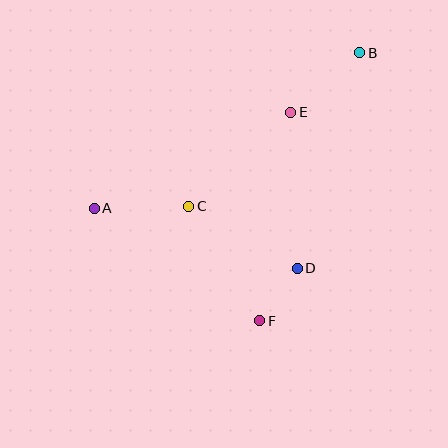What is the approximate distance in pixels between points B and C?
The distance between B and C is approximately 230 pixels.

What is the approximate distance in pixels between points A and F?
The distance between A and F is approximately 200 pixels.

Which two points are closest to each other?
Points D and F are closest to each other.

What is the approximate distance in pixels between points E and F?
The distance between E and F is approximately 211 pixels.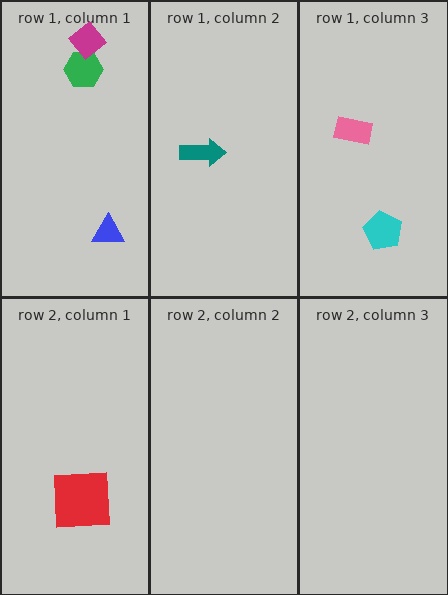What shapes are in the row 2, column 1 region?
The red square.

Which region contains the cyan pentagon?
The row 1, column 3 region.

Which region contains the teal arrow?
The row 1, column 2 region.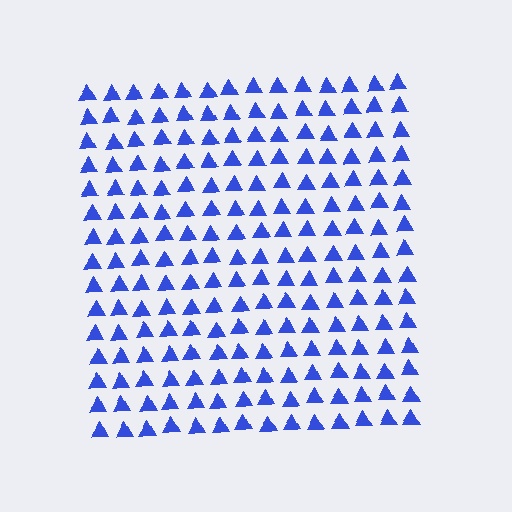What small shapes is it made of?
It is made of small triangles.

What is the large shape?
The large shape is a square.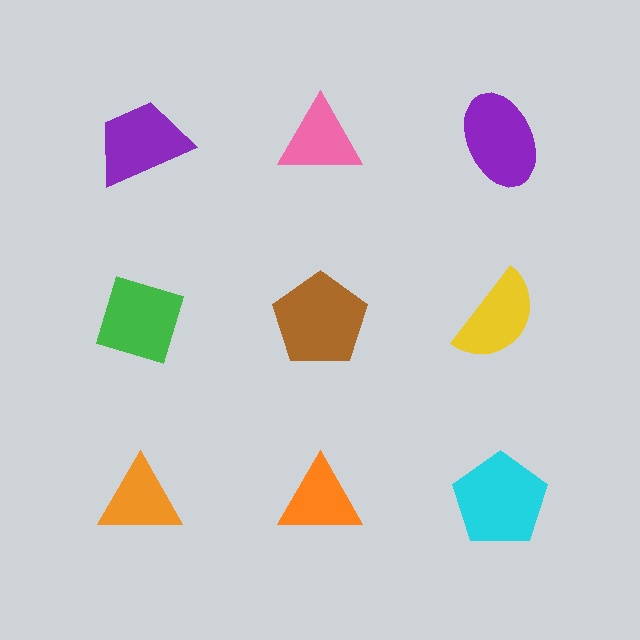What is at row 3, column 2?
An orange triangle.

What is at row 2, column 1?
A green diamond.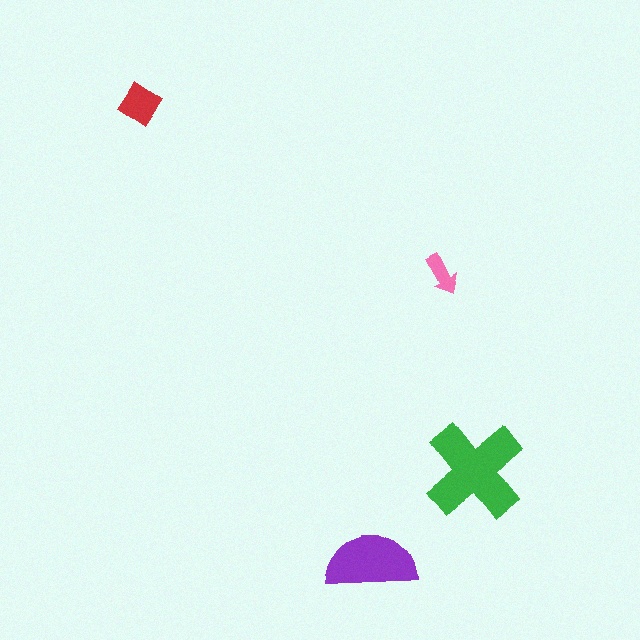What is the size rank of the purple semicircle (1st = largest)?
2nd.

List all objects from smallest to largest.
The pink arrow, the red diamond, the purple semicircle, the green cross.